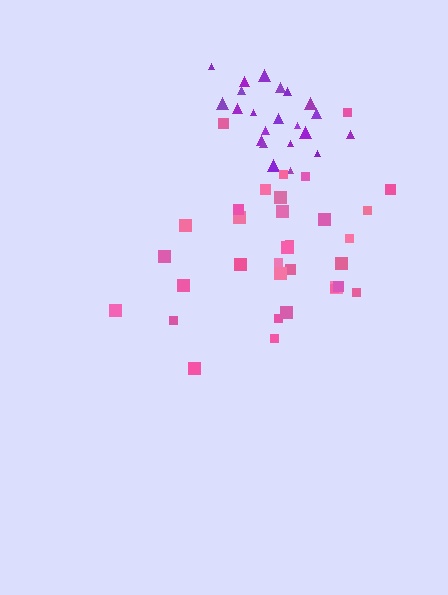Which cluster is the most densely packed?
Purple.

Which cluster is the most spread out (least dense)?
Pink.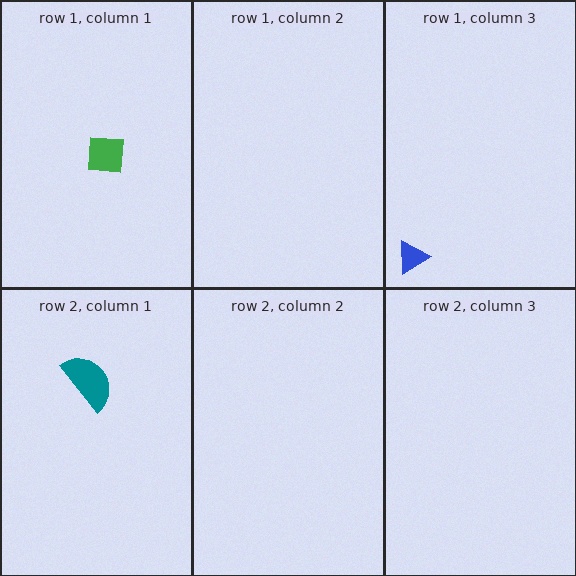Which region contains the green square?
The row 1, column 1 region.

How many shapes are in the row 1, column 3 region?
1.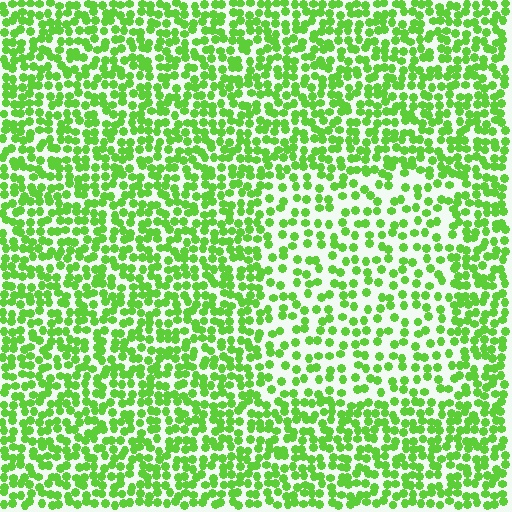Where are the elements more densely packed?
The elements are more densely packed outside the rectangle boundary.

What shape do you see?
I see a rectangle.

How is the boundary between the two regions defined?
The boundary is defined by a change in element density (approximately 1.8x ratio). All elements are the same color, size, and shape.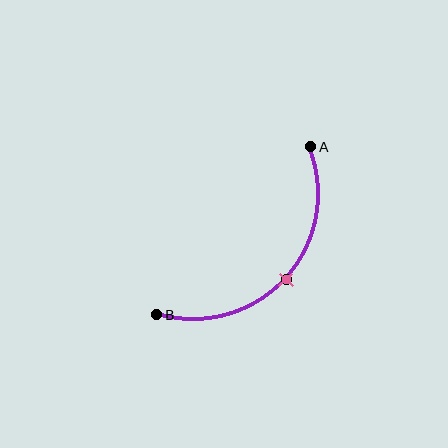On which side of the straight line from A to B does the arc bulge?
The arc bulges below and to the right of the straight line connecting A and B.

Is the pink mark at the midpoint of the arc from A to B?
Yes. The pink mark lies on the arc at equal arc-length from both A and B — it is the arc midpoint.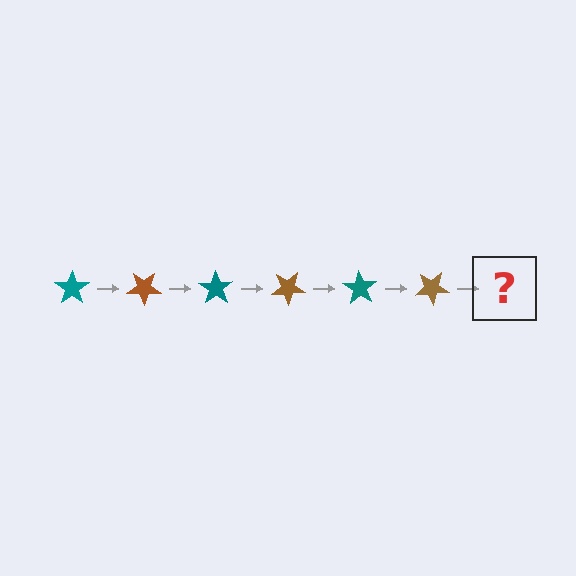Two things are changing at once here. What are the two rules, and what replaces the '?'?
The two rules are that it rotates 35 degrees each step and the color cycles through teal and brown. The '?' should be a teal star, rotated 210 degrees from the start.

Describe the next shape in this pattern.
It should be a teal star, rotated 210 degrees from the start.